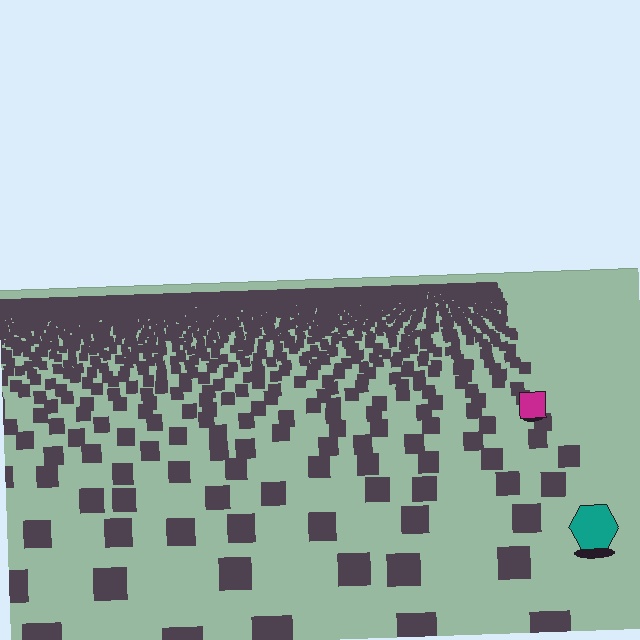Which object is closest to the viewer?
The teal hexagon is closest. The texture marks near it are larger and more spread out.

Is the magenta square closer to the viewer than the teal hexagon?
No. The teal hexagon is closer — you can tell from the texture gradient: the ground texture is coarser near it.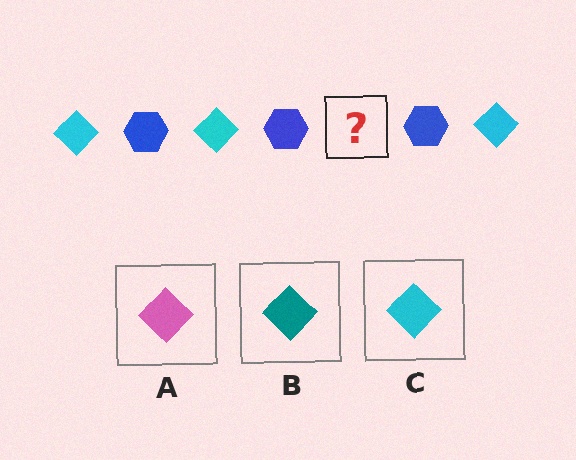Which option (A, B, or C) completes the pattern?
C.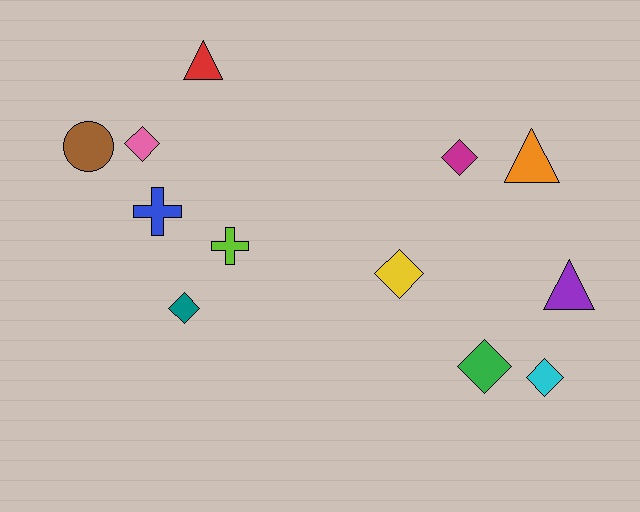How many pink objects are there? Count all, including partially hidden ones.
There is 1 pink object.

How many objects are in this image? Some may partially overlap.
There are 12 objects.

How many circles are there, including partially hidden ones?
There is 1 circle.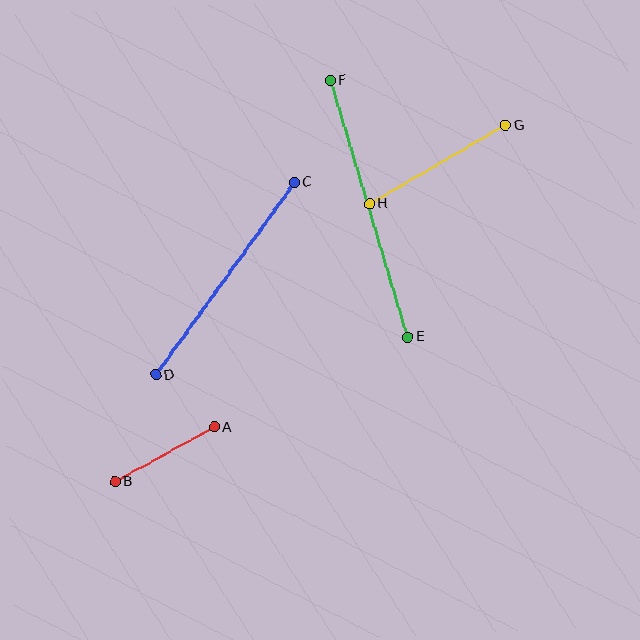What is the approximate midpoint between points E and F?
The midpoint is at approximately (369, 209) pixels.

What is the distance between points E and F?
The distance is approximately 268 pixels.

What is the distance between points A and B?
The distance is approximately 113 pixels.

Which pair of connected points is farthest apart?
Points E and F are farthest apart.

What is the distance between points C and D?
The distance is approximately 237 pixels.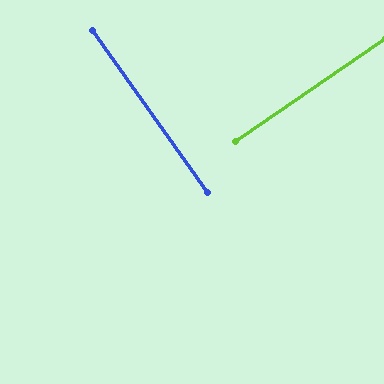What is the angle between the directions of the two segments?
Approximately 89 degrees.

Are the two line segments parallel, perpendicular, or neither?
Perpendicular — they meet at approximately 89°.